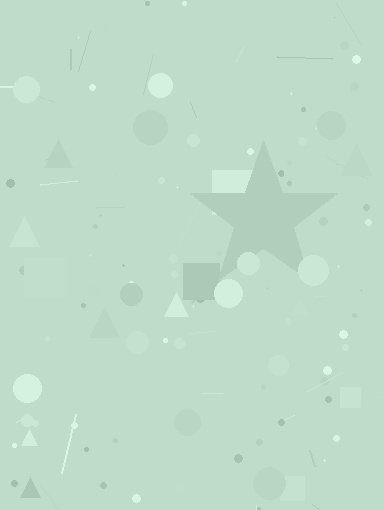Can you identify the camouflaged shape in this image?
The camouflaged shape is a star.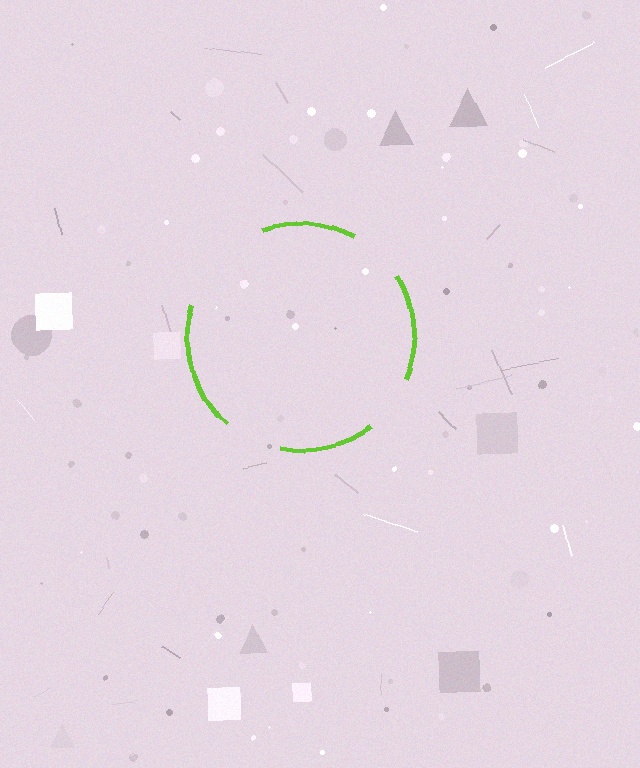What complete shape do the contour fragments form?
The contour fragments form a circle.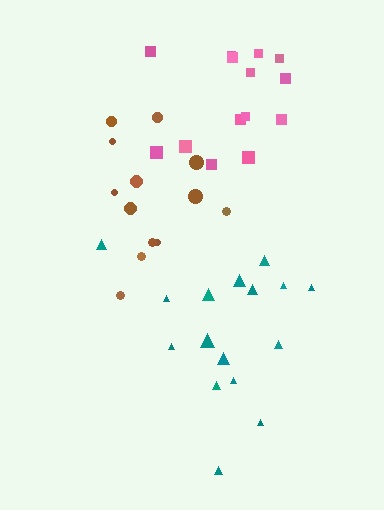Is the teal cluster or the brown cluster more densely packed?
Brown.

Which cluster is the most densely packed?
Pink.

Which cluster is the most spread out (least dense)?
Teal.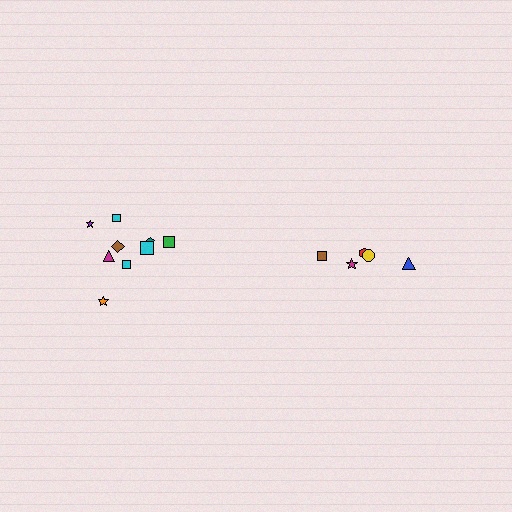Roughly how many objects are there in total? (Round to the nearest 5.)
Roughly 15 objects in total.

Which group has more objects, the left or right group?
The left group.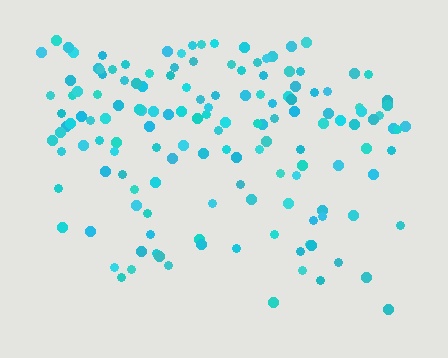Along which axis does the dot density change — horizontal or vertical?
Vertical.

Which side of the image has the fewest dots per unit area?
The bottom.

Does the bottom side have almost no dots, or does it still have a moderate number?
Still a moderate number, just noticeably fewer than the top.